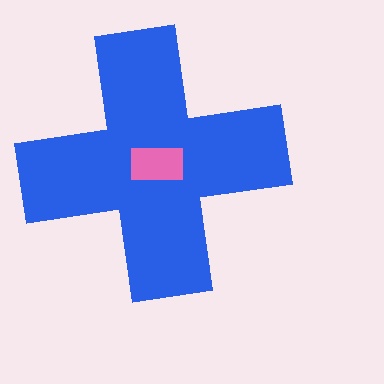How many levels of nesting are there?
2.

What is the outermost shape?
The blue cross.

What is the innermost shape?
The pink rectangle.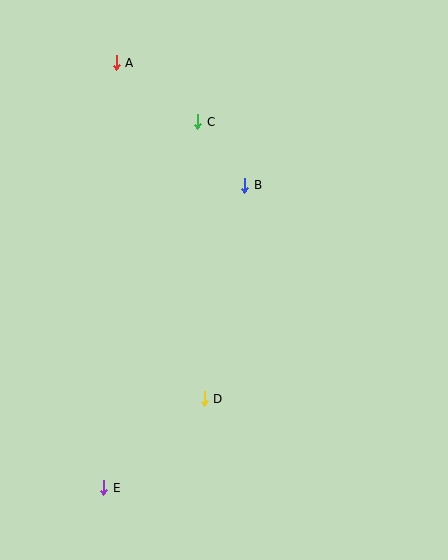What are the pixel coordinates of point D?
Point D is at (204, 399).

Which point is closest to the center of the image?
Point B at (245, 185) is closest to the center.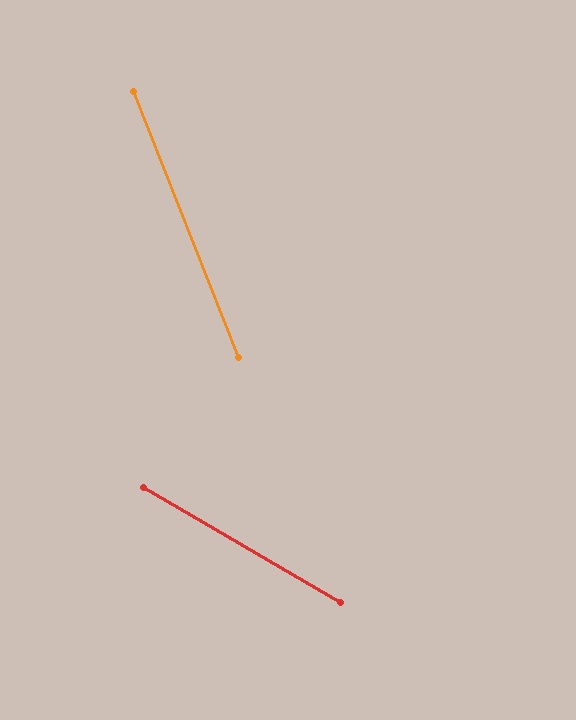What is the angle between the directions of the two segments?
Approximately 38 degrees.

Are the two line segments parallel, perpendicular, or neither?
Neither parallel nor perpendicular — they differ by about 38°.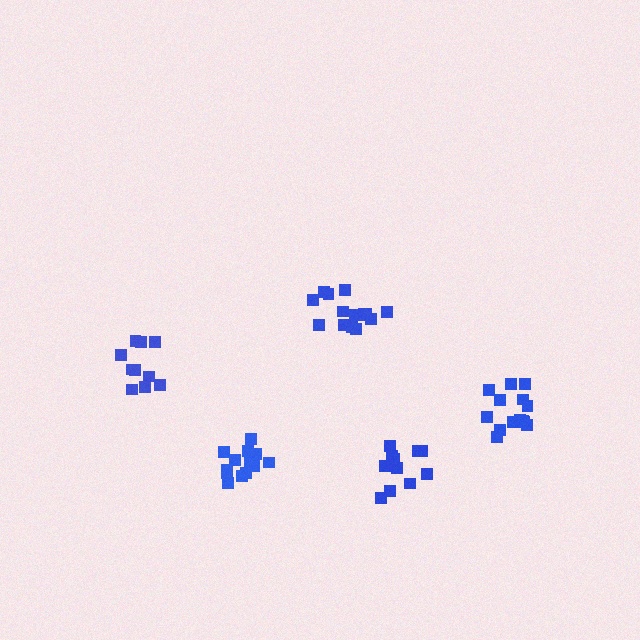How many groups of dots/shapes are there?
There are 5 groups.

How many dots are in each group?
Group 1: 14 dots, Group 2: 11 dots, Group 3: 15 dots, Group 4: 14 dots, Group 5: 10 dots (64 total).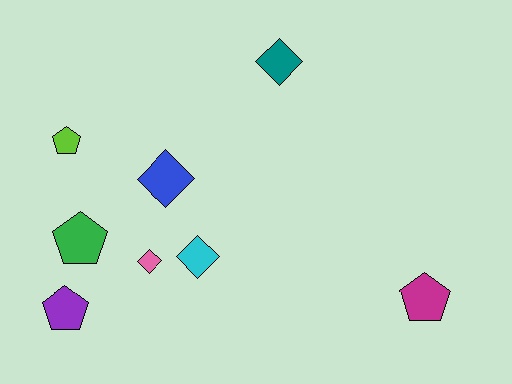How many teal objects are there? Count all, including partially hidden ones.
There is 1 teal object.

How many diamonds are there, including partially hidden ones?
There are 4 diamonds.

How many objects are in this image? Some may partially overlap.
There are 8 objects.